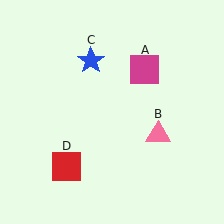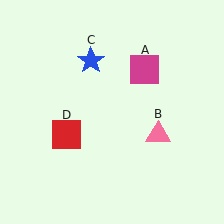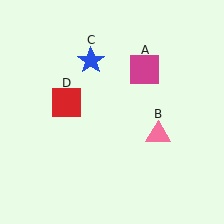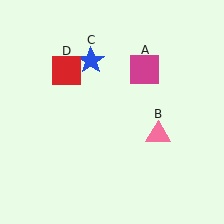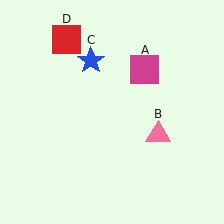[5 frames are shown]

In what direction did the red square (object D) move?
The red square (object D) moved up.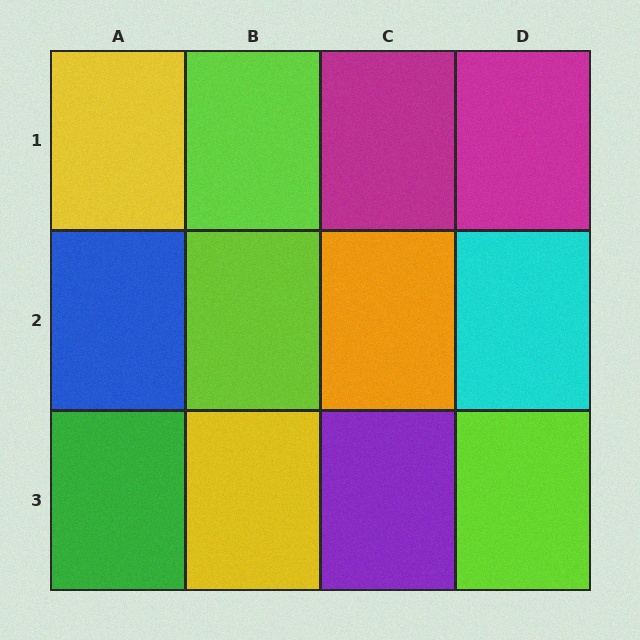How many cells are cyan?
1 cell is cyan.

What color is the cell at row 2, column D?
Cyan.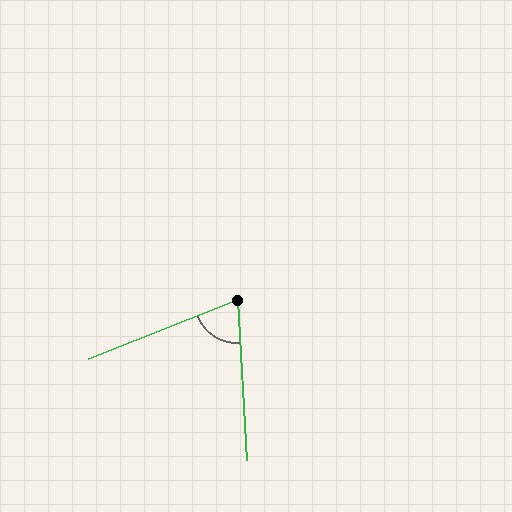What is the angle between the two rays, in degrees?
Approximately 72 degrees.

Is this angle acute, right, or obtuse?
It is acute.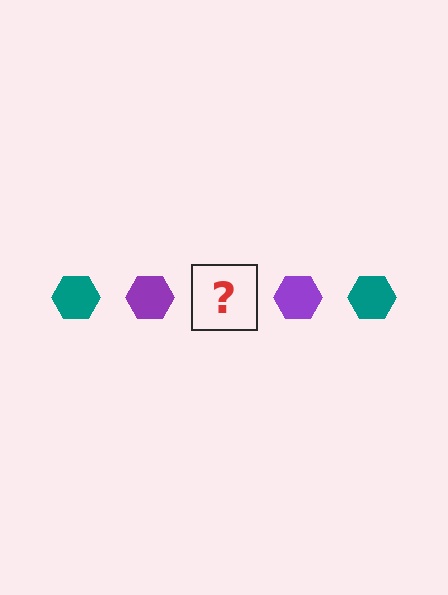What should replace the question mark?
The question mark should be replaced with a teal hexagon.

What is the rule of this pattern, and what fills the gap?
The rule is that the pattern cycles through teal, purple hexagons. The gap should be filled with a teal hexagon.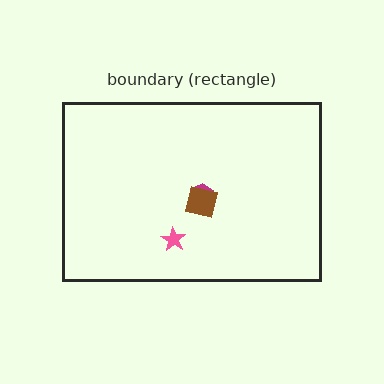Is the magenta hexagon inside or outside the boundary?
Inside.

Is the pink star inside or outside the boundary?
Inside.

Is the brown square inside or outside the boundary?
Inside.